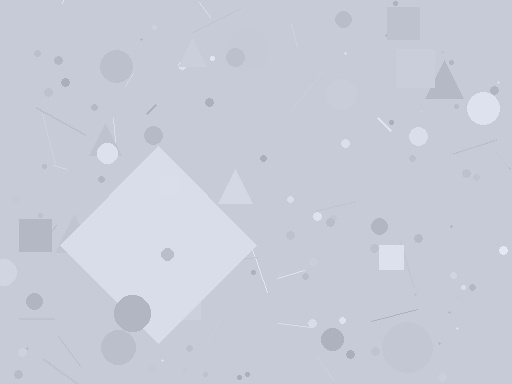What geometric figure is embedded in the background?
A diamond is embedded in the background.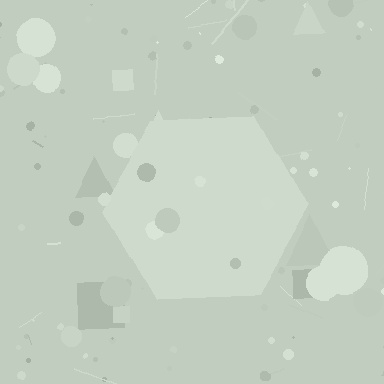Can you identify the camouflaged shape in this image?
The camouflaged shape is a hexagon.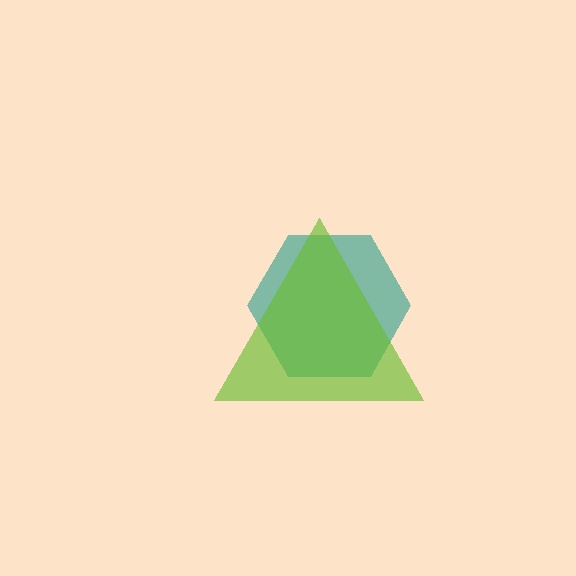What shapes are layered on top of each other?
The layered shapes are: a teal hexagon, a lime triangle.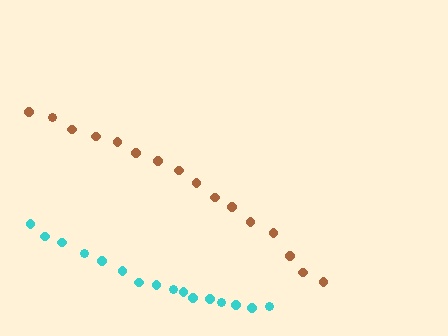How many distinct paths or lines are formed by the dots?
There are 2 distinct paths.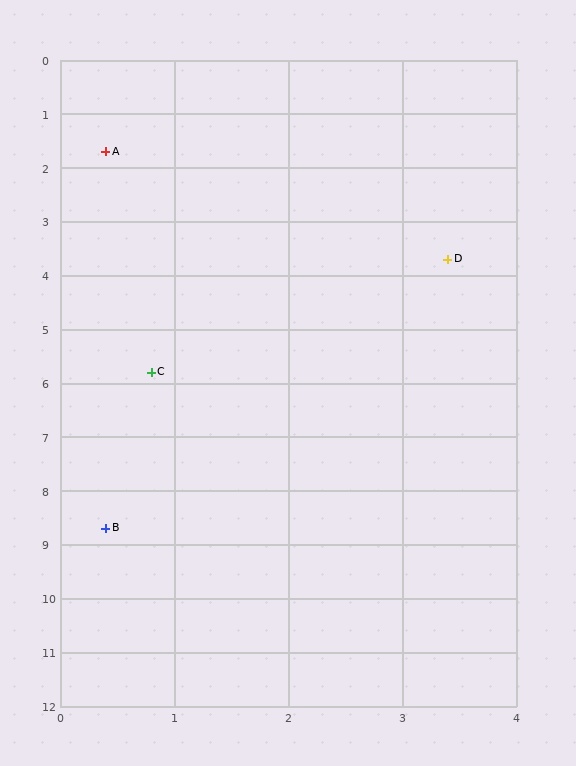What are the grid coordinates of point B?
Point B is at approximately (0.4, 8.7).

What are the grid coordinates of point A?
Point A is at approximately (0.4, 1.7).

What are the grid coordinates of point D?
Point D is at approximately (3.4, 3.7).